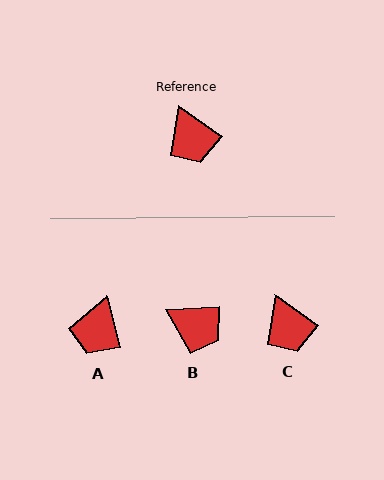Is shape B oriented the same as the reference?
No, it is off by about 39 degrees.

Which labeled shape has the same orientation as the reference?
C.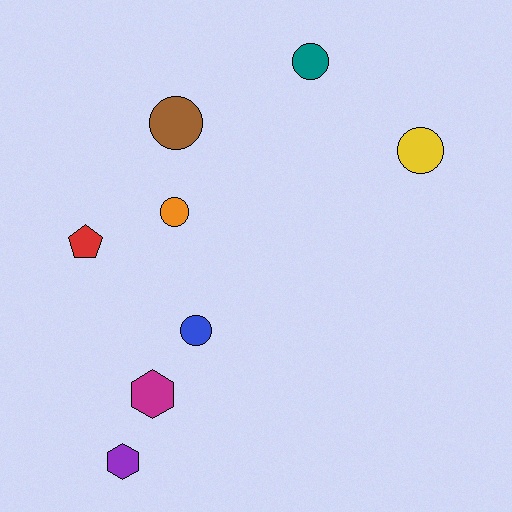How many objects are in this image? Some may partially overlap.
There are 8 objects.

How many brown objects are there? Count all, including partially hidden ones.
There is 1 brown object.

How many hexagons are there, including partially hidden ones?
There are 2 hexagons.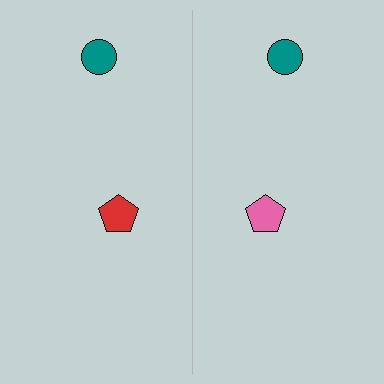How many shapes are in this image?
There are 4 shapes in this image.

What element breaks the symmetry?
The pink pentagon on the right side breaks the symmetry — its mirror counterpart is red.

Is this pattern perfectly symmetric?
No, the pattern is not perfectly symmetric. The pink pentagon on the right side breaks the symmetry — its mirror counterpart is red.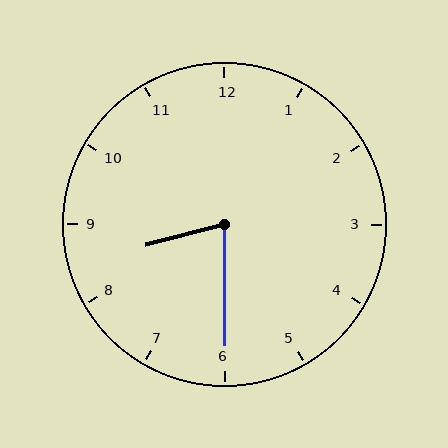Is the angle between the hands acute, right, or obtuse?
It is acute.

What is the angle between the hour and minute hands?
Approximately 75 degrees.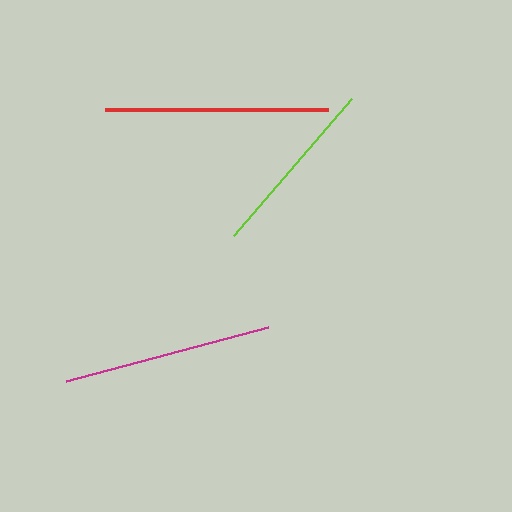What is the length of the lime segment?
The lime segment is approximately 182 pixels long.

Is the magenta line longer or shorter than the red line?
The red line is longer than the magenta line.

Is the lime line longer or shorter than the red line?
The red line is longer than the lime line.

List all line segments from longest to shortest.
From longest to shortest: red, magenta, lime.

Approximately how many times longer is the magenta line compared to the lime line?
The magenta line is approximately 1.1 times the length of the lime line.